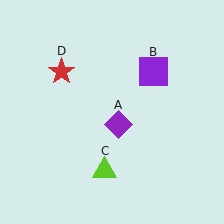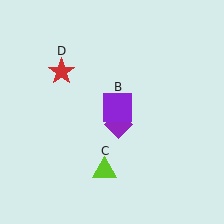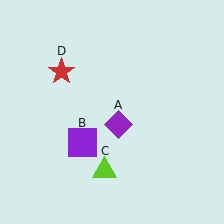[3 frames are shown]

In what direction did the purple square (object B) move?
The purple square (object B) moved down and to the left.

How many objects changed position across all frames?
1 object changed position: purple square (object B).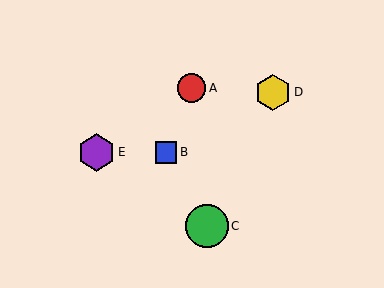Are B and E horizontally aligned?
Yes, both are at y≈152.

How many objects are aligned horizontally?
2 objects (B, E) are aligned horizontally.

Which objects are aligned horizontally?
Objects B, E are aligned horizontally.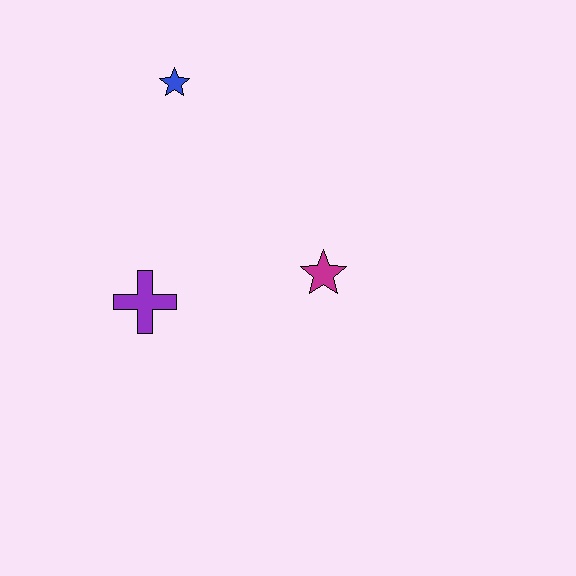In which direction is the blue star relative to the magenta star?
The blue star is above the magenta star.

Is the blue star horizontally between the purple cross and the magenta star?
Yes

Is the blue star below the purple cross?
No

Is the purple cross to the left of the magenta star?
Yes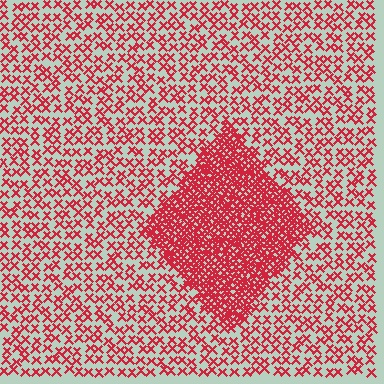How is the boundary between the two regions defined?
The boundary is defined by a change in element density (approximately 2.9x ratio). All elements are the same color, size, and shape.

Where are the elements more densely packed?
The elements are more densely packed inside the diamond boundary.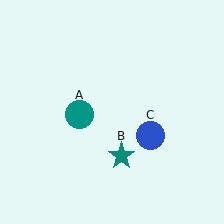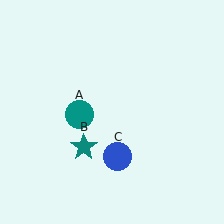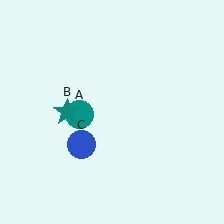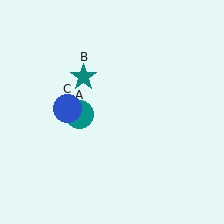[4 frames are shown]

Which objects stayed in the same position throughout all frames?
Teal circle (object A) remained stationary.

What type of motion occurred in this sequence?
The teal star (object B), blue circle (object C) rotated clockwise around the center of the scene.